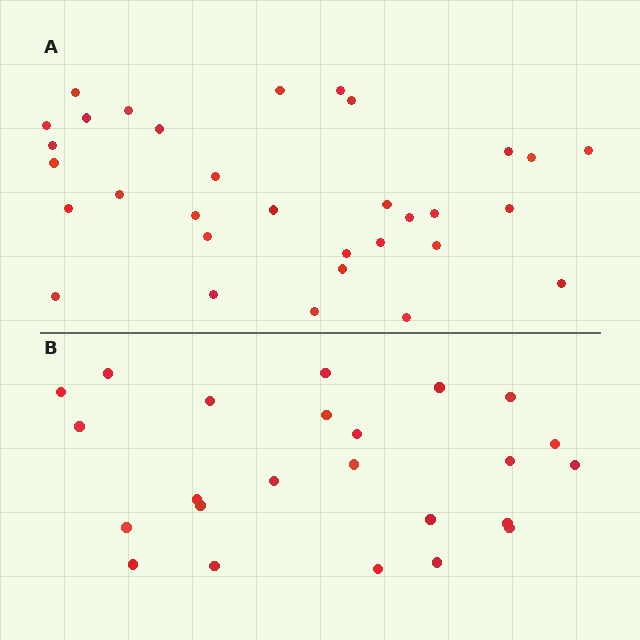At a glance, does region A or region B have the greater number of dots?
Region A (the top region) has more dots.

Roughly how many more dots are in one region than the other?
Region A has roughly 8 or so more dots than region B.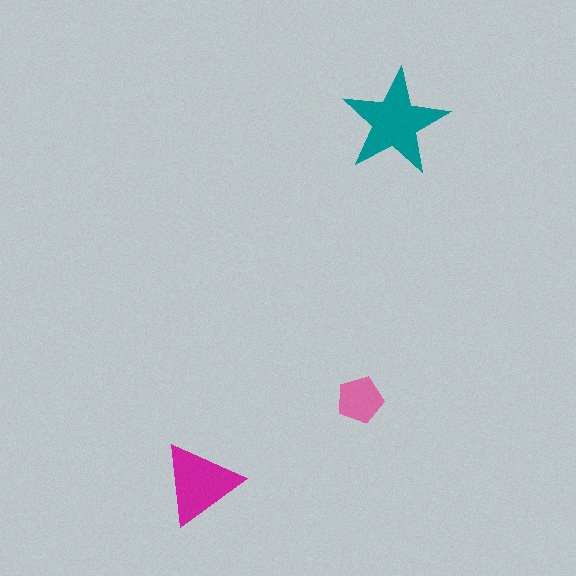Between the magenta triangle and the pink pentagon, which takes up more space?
The magenta triangle.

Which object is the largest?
The teal star.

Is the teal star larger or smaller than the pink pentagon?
Larger.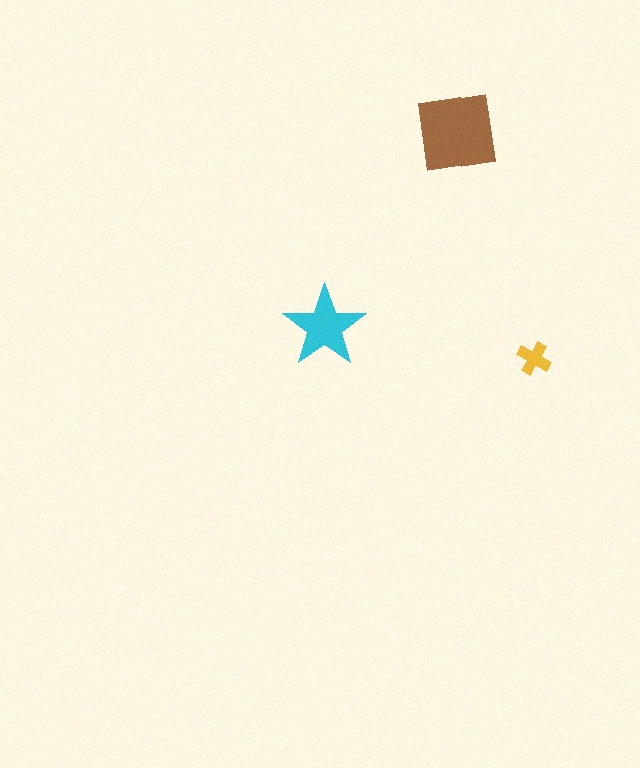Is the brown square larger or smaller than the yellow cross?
Larger.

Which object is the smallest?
The yellow cross.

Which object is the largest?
The brown square.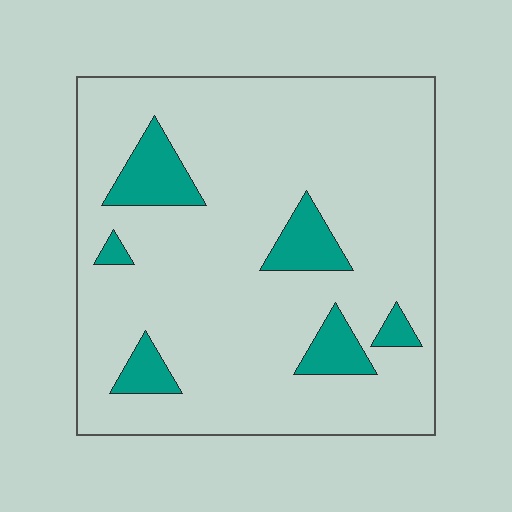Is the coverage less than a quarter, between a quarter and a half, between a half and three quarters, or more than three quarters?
Less than a quarter.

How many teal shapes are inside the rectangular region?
6.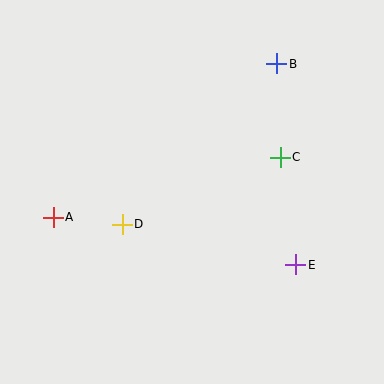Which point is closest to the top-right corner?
Point B is closest to the top-right corner.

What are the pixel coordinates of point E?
Point E is at (296, 265).